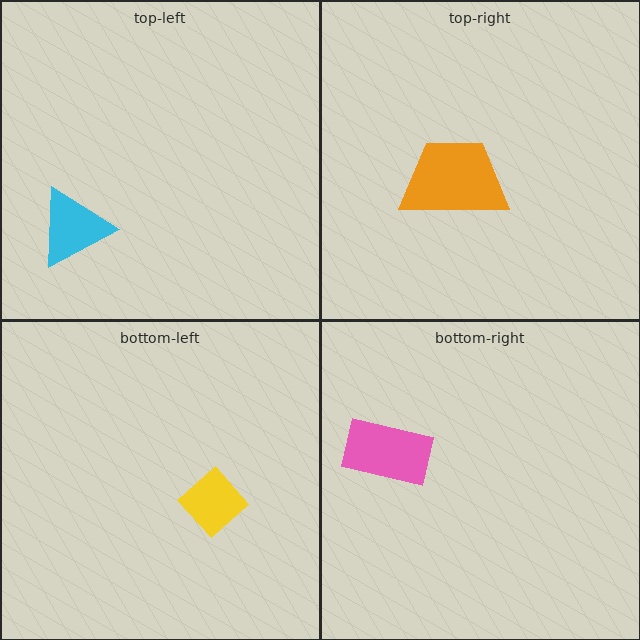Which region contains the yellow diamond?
The bottom-left region.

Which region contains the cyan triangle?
The top-left region.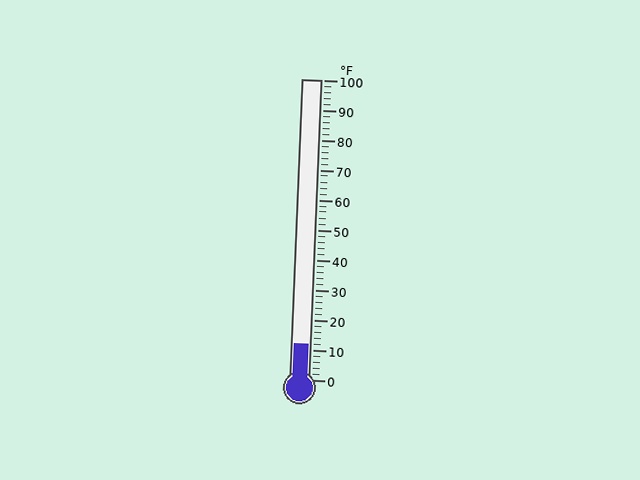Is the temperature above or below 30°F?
The temperature is below 30°F.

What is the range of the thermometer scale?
The thermometer scale ranges from 0°F to 100°F.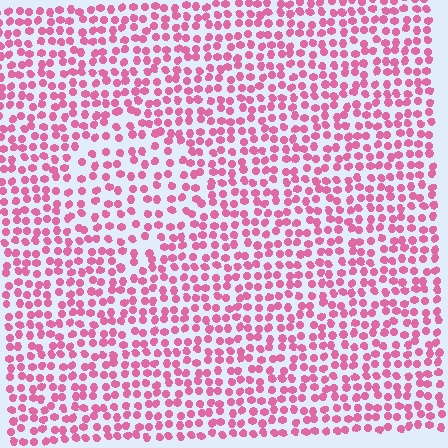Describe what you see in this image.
The image contains small pink elements arranged at two different densities. A diamond-shaped region is visible where the elements are less densely packed than the surrounding area.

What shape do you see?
I see a diamond.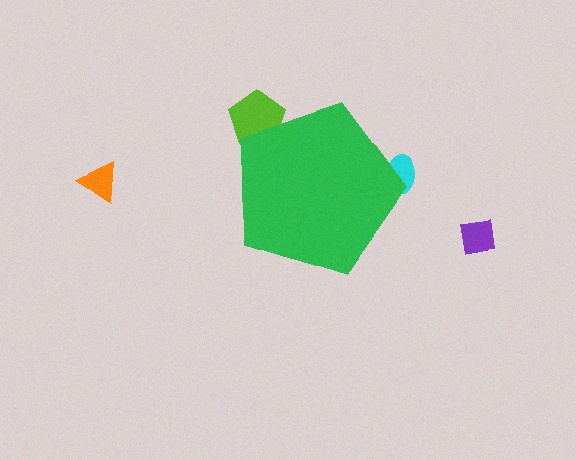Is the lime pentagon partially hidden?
Yes, the lime pentagon is partially hidden behind the green pentagon.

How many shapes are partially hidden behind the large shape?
2 shapes are partially hidden.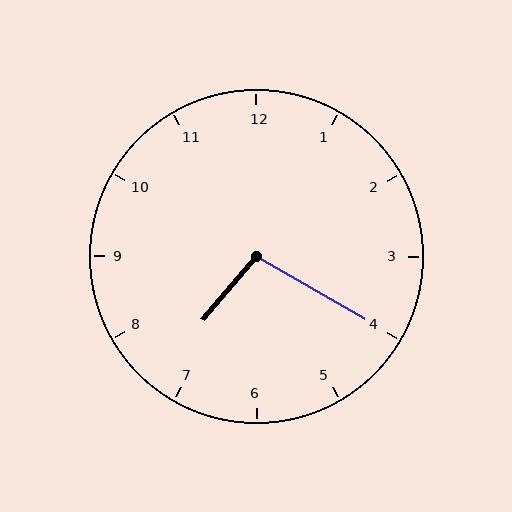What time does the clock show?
7:20.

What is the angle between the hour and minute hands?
Approximately 100 degrees.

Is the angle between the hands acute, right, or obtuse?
It is obtuse.